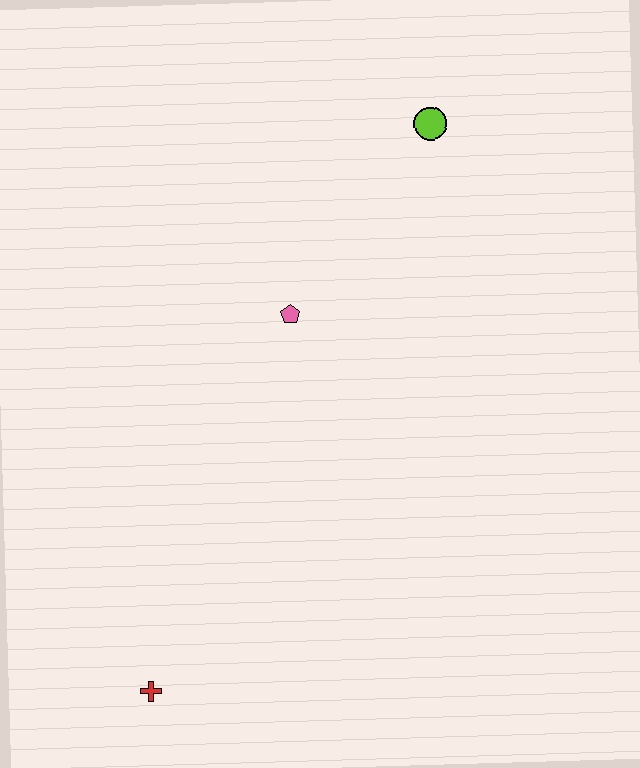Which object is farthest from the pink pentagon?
The red cross is farthest from the pink pentagon.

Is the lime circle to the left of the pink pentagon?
No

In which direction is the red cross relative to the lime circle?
The red cross is below the lime circle.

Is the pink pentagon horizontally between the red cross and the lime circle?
Yes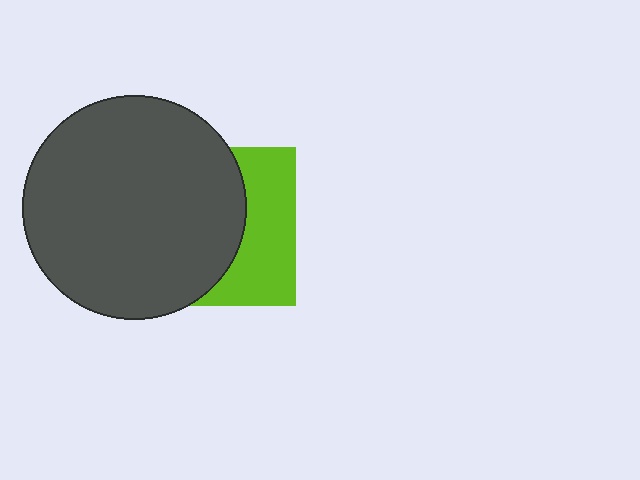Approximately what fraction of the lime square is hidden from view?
Roughly 62% of the lime square is hidden behind the dark gray circle.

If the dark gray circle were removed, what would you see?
You would see the complete lime square.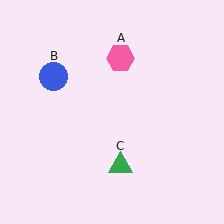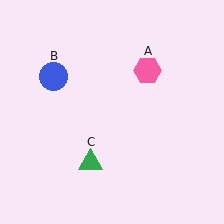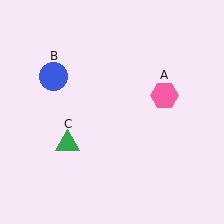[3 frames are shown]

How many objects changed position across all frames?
2 objects changed position: pink hexagon (object A), green triangle (object C).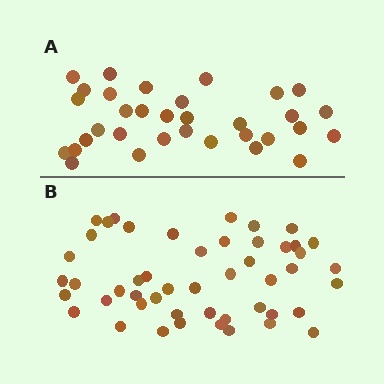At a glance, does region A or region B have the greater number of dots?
Region B (the bottom region) has more dots.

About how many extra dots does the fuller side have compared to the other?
Region B has approximately 15 more dots than region A.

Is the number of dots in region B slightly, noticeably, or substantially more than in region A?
Region B has substantially more. The ratio is roughly 1.5 to 1.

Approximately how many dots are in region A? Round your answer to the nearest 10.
About 30 dots. (The exact count is 33, which rounds to 30.)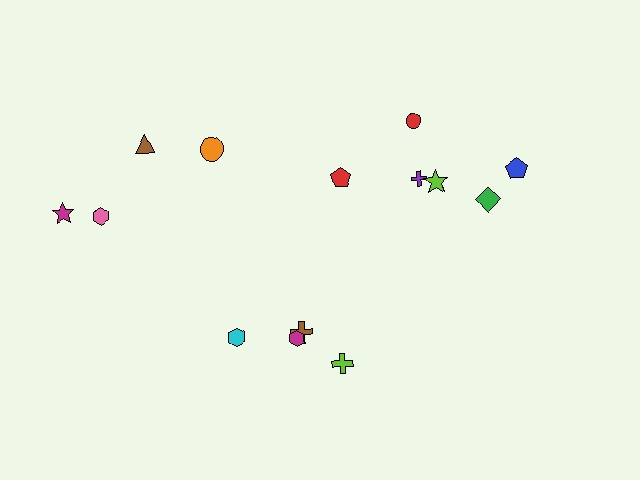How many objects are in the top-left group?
There are 4 objects.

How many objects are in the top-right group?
There are 6 objects.